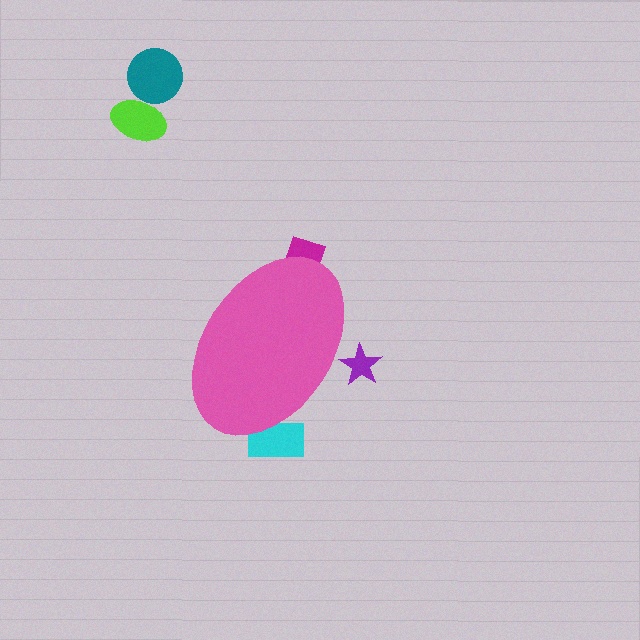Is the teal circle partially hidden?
No, the teal circle is fully visible.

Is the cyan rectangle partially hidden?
Yes, the cyan rectangle is partially hidden behind the pink ellipse.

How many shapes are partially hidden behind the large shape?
3 shapes are partially hidden.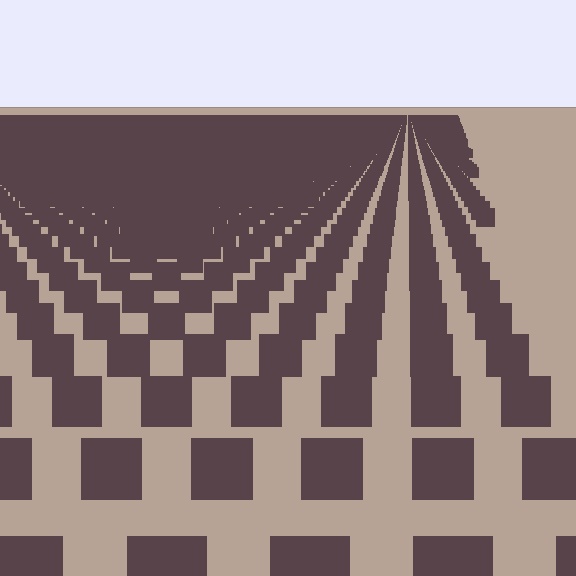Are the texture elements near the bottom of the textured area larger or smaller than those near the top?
Larger. Near the bottom, elements are closer to the viewer and appear at a bigger on-screen size.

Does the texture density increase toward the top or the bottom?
Density increases toward the top.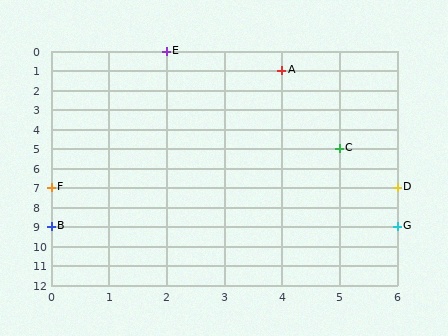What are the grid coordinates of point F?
Point F is at grid coordinates (0, 7).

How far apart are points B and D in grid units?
Points B and D are 6 columns and 2 rows apart (about 6.3 grid units diagonally).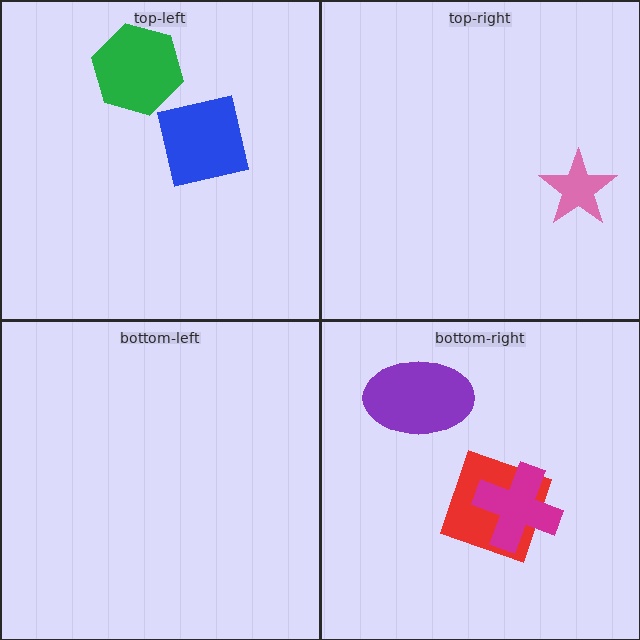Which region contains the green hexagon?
The top-left region.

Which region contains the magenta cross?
The bottom-right region.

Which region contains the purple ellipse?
The bottom-right region.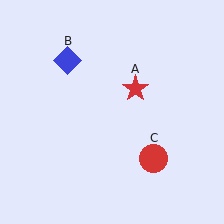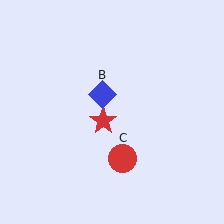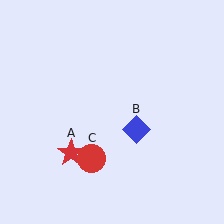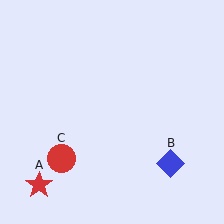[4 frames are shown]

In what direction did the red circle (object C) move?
The red circle (object C) moved left.